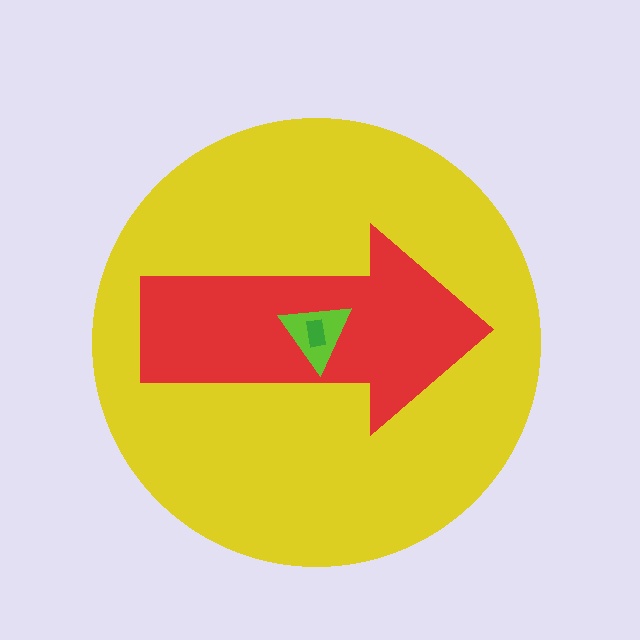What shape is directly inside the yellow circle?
The red arrow.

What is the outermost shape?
The yellow circle.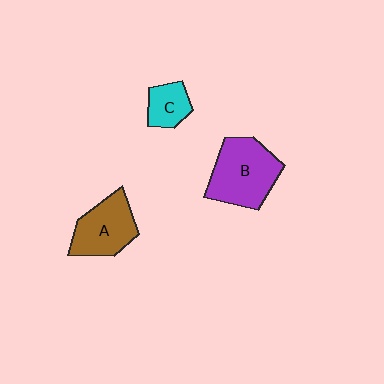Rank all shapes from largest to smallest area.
From largest to smallest: B (purple), A (brown), C (cyan).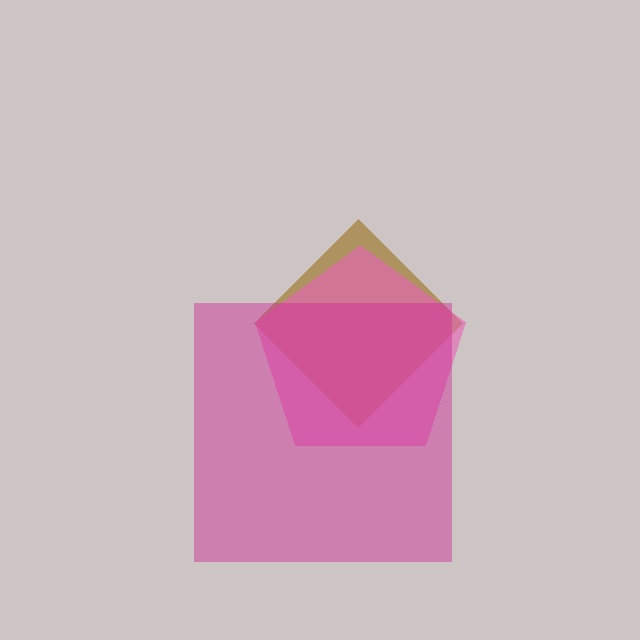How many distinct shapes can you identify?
There are 3 distinct shapes: a brown diamond, a pink pentagon, a magenta square.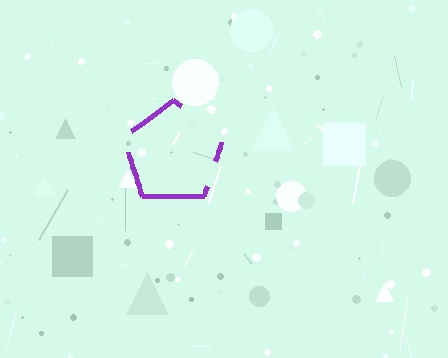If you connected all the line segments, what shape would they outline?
They would outline a pentagon.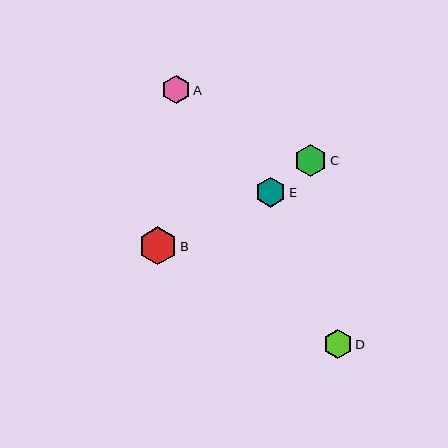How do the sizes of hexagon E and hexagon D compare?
Hexagon E and hexagon D are approximately the same size.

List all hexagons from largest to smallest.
From largest to smallest: B, C, E, D, A.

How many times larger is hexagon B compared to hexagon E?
Hexagon B is approximately 1.3 times the size of hexagon E.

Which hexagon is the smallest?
Hexagon A is the smallest with a size of approximately 28 pixels.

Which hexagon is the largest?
Hexagon B is the largest with a size of approximately 38 pixels.